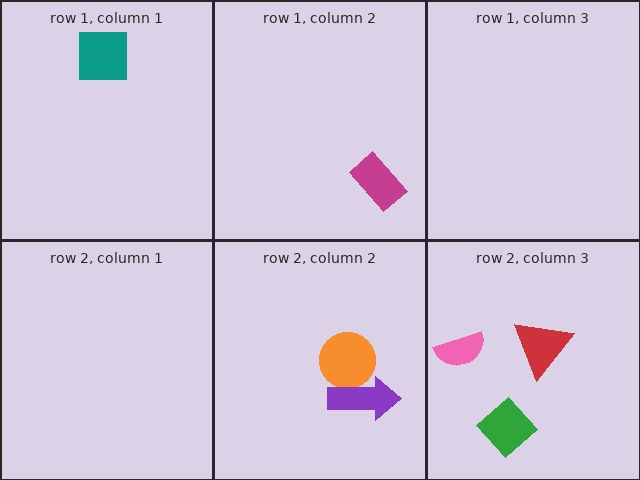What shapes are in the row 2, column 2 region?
The orange circle, the purple arrow.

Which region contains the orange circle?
The row 2, column 2 region.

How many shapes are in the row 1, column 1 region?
1.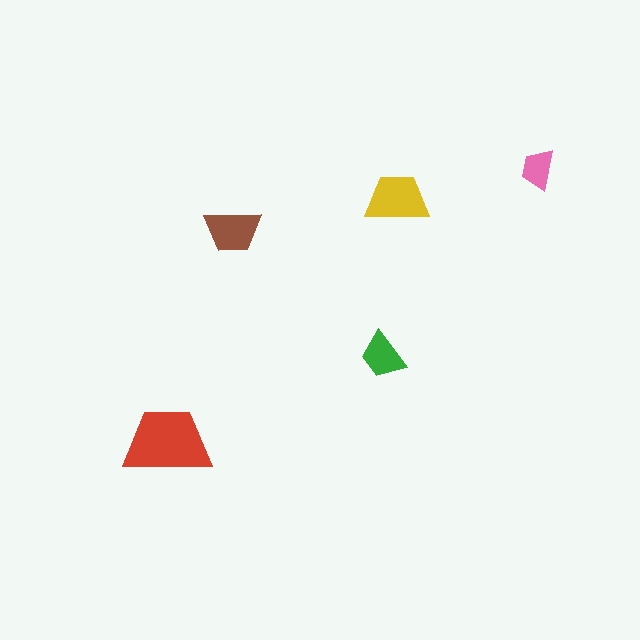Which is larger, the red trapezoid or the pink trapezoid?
The red one.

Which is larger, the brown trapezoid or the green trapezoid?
The brown one.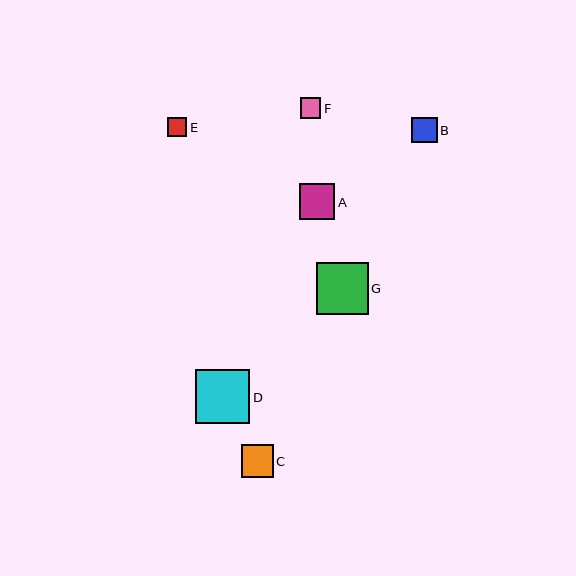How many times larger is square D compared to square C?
Square D is approximately 1.7 times the size of square C.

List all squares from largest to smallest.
From largest to smallest: D, G, A, C, B, F, E.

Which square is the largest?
Square D is the largest with a size of approximately 54 pixels.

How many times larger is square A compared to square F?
Square A is approximately 1.8 times the size of square F.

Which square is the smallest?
Square E is the smallest with a size of approximately 19 pixels.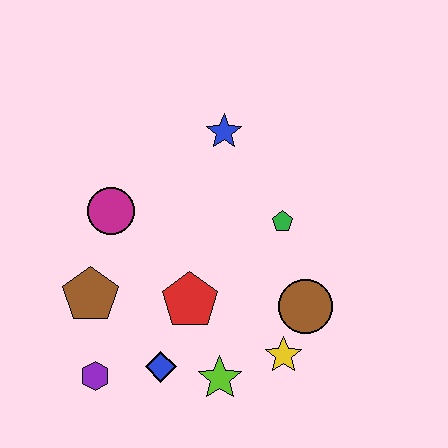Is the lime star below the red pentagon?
Yes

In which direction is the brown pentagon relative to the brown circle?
The brown pentagon is to the left of the brown circle.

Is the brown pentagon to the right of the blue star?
No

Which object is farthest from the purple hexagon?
The blue star is farthest from the purple hexagon.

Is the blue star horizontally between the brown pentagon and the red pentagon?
No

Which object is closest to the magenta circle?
The brown pentagon is closest to the magenta circle.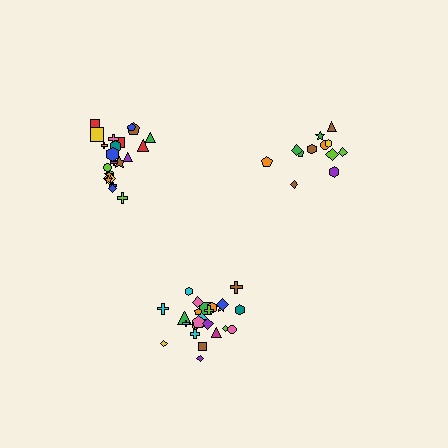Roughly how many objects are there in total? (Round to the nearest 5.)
Roughly 60 objects in total.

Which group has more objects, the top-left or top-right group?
The top-left group.